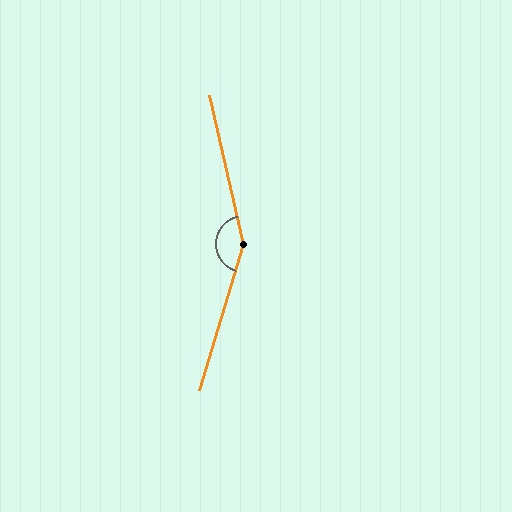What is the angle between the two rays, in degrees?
Approximately 150 degrees.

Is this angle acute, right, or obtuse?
It is obtuse.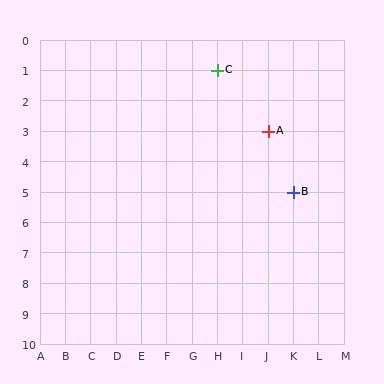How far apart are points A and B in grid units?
Points A and B are 1 column and 2 rows apart (about 2.2 grid units diagonally).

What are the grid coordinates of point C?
Point C is at grid coordinates (H, 1).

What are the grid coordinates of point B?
Point B is at grid coordinates (K, 5).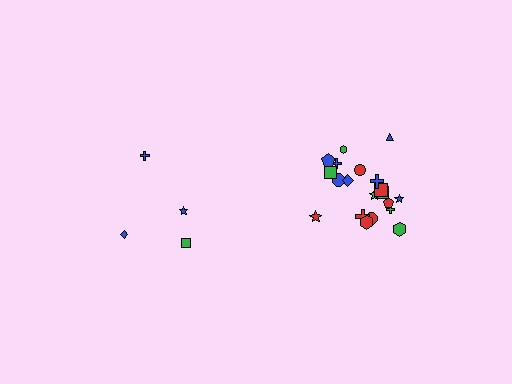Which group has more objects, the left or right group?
The right group.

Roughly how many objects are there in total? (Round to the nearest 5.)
Roughly 25 objects in total.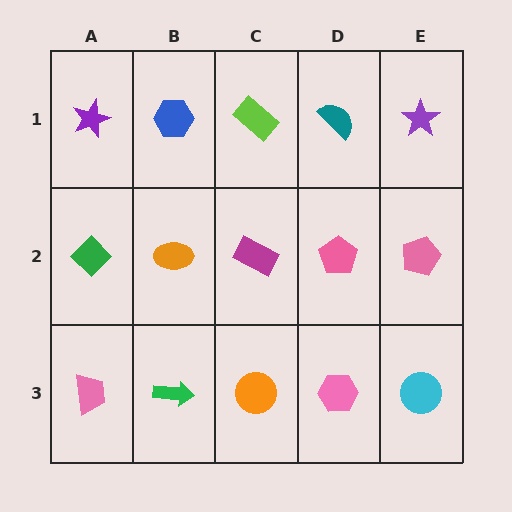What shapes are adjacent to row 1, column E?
A pink pentagon (row 2, column E), a teal semicircle (row 1, column D).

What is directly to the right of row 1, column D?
A purple star.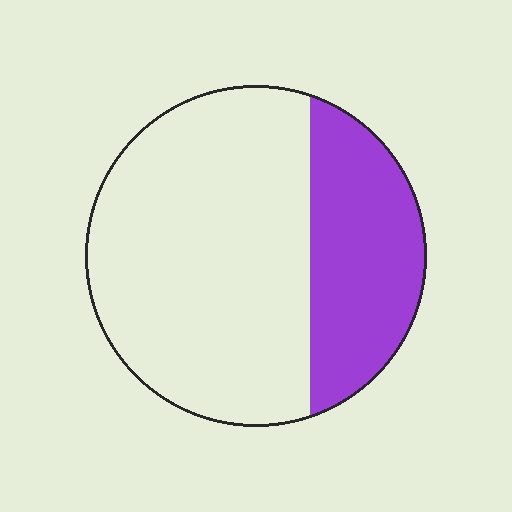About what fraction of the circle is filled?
About one third (1/3).